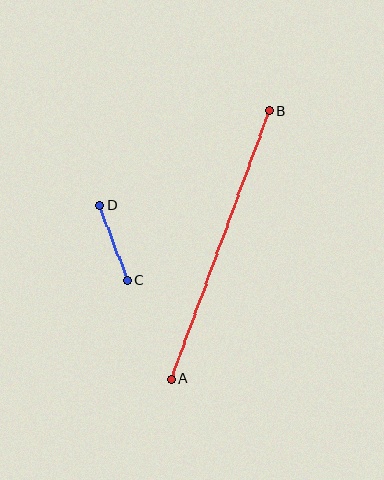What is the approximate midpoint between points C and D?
The midpoint is at approximately (114, 243) pixels.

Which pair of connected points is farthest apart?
Points A and B are farthest apart.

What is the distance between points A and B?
The distance is approximately 285 pixels.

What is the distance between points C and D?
The distance is approximately 80 pixels.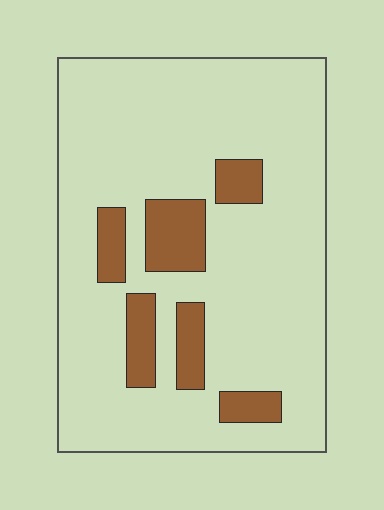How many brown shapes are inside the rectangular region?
6.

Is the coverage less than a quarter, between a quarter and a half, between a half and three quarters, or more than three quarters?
Less than a quarter.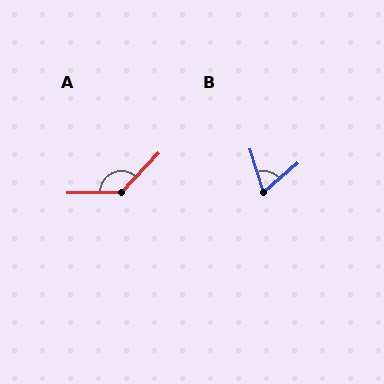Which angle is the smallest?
B, at approximately 67 degrees.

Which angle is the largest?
A, at approximately 135 degrees.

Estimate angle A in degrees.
Approximately 135 degrees.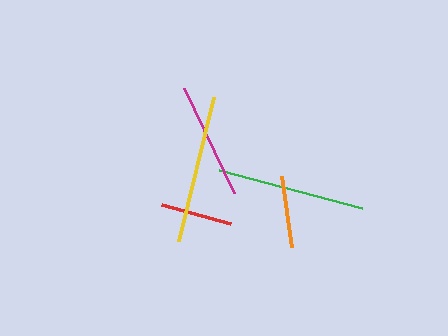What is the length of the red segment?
The red segment is approximately 71 pixels long.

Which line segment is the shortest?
The red line is the shortest at approximately 71 pixels.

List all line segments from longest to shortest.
From longest to shortest: green, yellow, magenta, orange, red.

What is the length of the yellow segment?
The yellow segment is approximately 148 pixels long.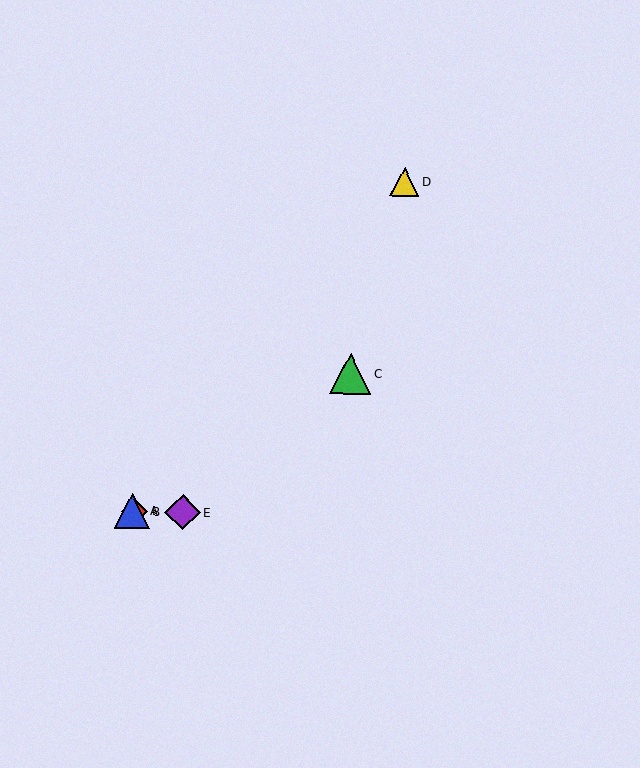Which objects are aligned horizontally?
Objects A, B, E are aligned horizontally.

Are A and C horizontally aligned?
No, A is at y≈511 and C is at y≈374.